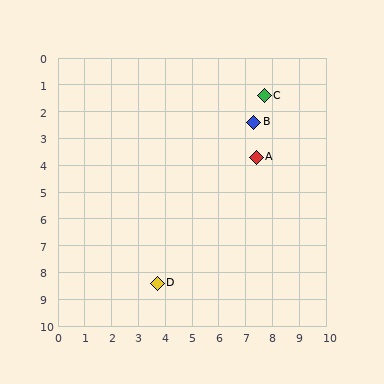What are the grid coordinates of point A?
Point A is at approximately (7.4, 3.7).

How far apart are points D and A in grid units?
Points D and A are about 6.0 grid units apart.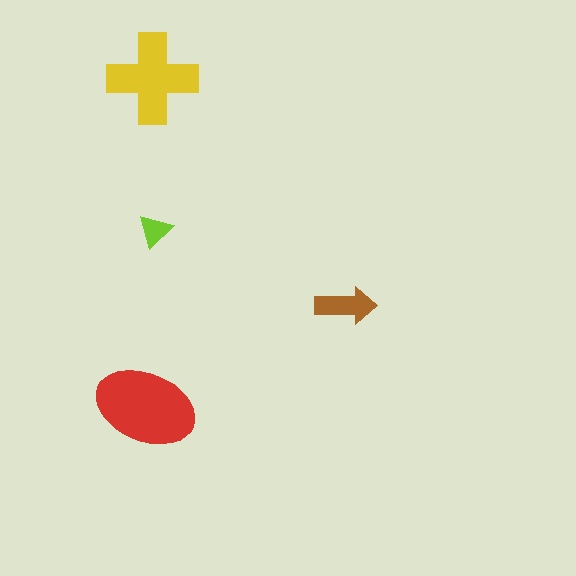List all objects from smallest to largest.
The lime triangle, the brown arrow, the yellow cross, the red ellipse.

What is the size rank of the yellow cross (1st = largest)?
2nd.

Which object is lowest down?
The red ellipse is bottommost.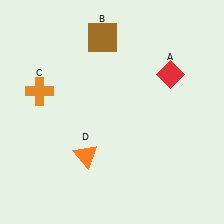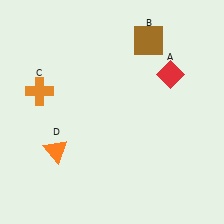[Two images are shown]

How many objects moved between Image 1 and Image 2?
2 objects moved between the two images.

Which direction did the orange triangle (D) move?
The orange triangle (D) moved left.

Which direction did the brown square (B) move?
The brown square (B) moved right.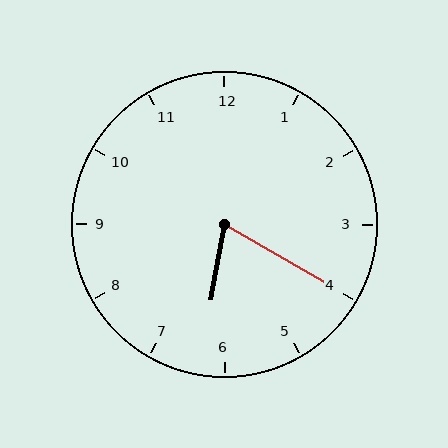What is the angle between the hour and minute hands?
Approximately 70 degrees.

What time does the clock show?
6:20.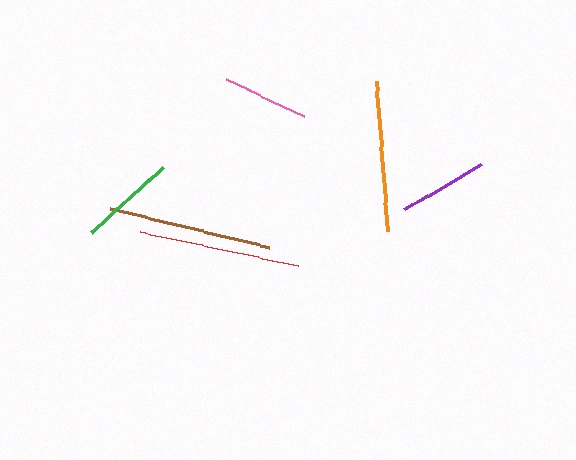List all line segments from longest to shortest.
From longest to shortest: brown, red, orange, green, purple, pink.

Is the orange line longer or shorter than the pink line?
The orange line is longer than the pink line.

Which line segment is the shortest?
The pink line is the shortest at approximately 87 pixels.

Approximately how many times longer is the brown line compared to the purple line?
The brown line is approximately 1.8 times the length of the purple line.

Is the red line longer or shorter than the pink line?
The red line is longer than the pink line.